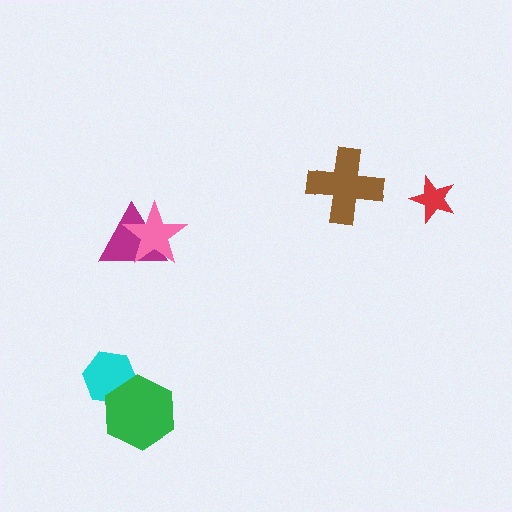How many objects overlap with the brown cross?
0 objects overlap with the brown cross.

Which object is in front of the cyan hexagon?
The green hexagon is in front of the cyan hexagon.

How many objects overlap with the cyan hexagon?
1 object overlaps with the cyan hexagon.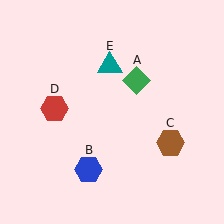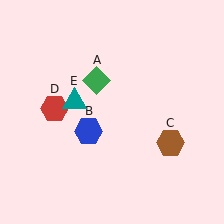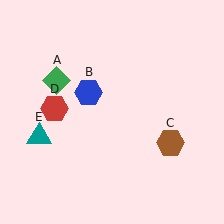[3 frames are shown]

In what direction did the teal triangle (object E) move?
The teal triangle (object E) moved down and to the left.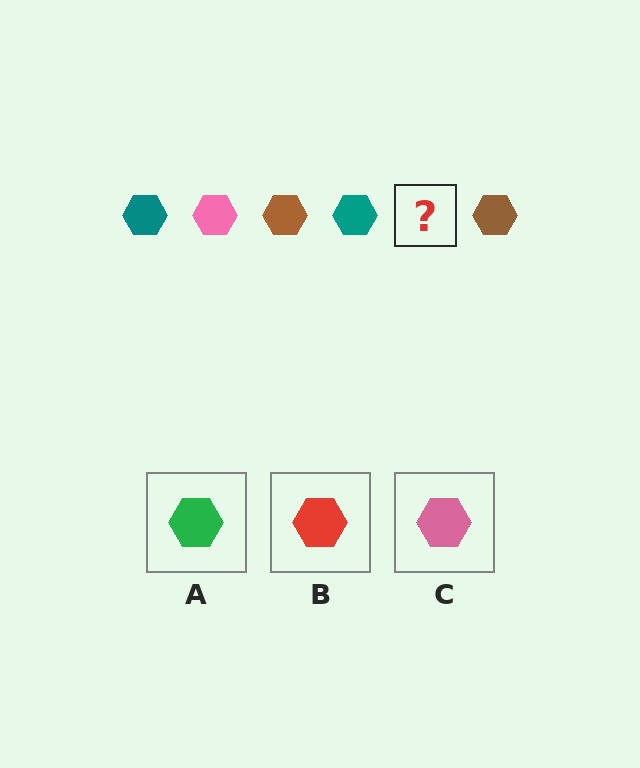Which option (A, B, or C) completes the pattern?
C.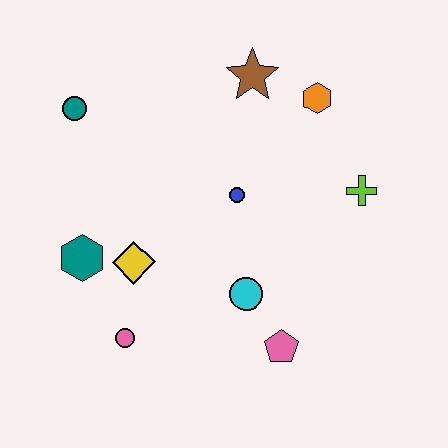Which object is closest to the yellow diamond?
The teal hexagon is closest to the yellow diamond.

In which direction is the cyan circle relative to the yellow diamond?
The cyan circle is to the right of the yellow diamond.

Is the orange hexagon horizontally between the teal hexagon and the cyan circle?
No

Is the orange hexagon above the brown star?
No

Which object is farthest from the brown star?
The pink circle is farthest from the brown star.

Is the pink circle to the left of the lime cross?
Yes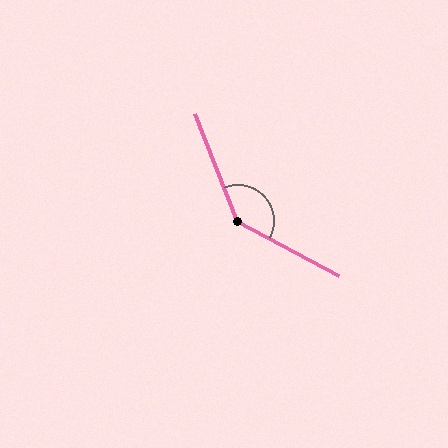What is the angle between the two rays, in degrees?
Approximately 140 degrees.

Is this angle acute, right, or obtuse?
It is obtuse.